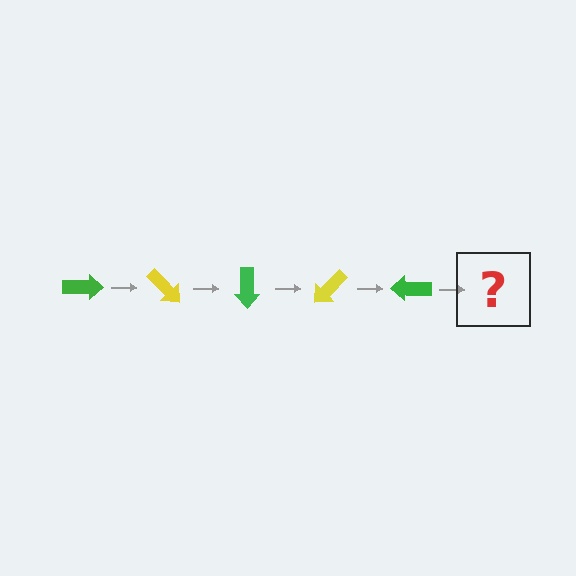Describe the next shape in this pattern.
It should be a yellow arrow, rotated 225 degrees from the start.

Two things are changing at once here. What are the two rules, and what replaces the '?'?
The two rules are that it rotates 45 degrees each step and the color cycles through green and yellow. The '?' should be a yellow arrow, rotated 225 degrees from the start.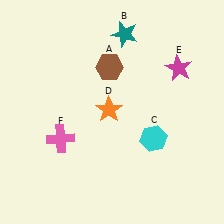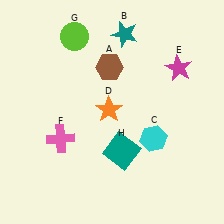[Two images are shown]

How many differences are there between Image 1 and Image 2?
There are 2 differences between the two images.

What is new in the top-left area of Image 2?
A lime circle (G) was added in the top-left area of Image 2.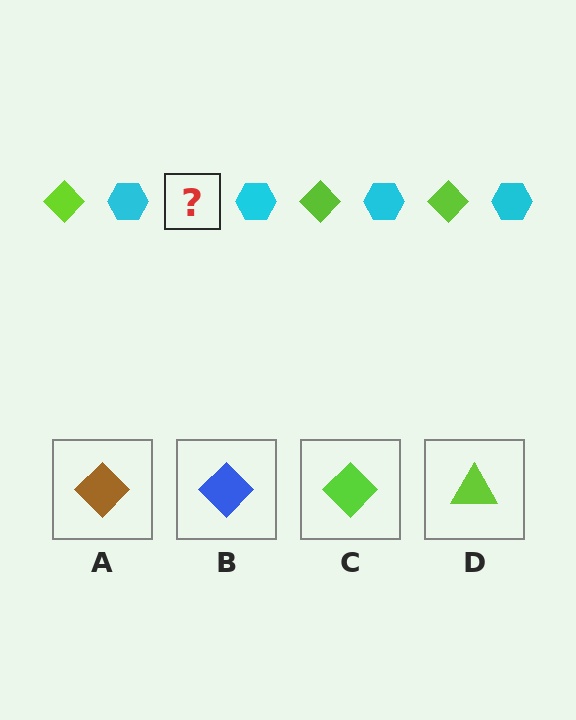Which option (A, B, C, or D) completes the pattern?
C.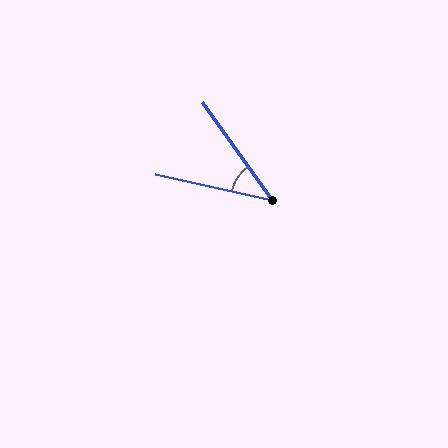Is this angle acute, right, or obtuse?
It is acute.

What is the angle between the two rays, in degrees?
Approximately 42 degrees.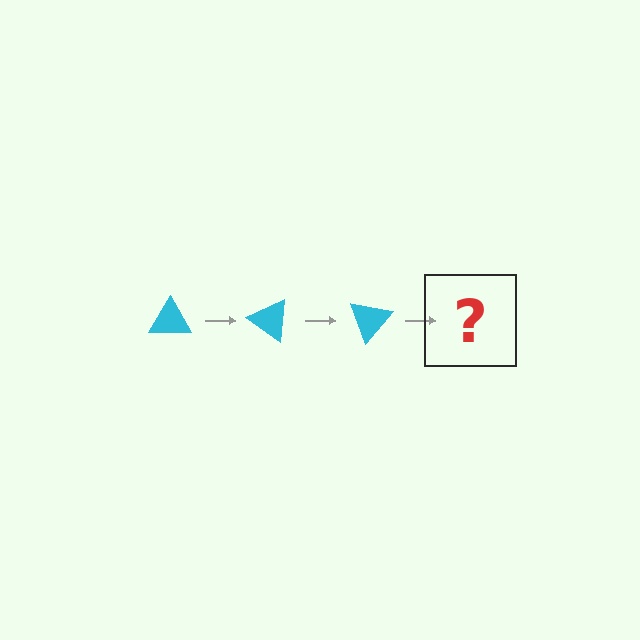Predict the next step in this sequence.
The next step is a cyan triangle rotated 105 degrees.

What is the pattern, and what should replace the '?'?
The pattern is that the triangle rotates 35 degrees each step. The '?' should be a cyan triangle rotated 105 degrees.